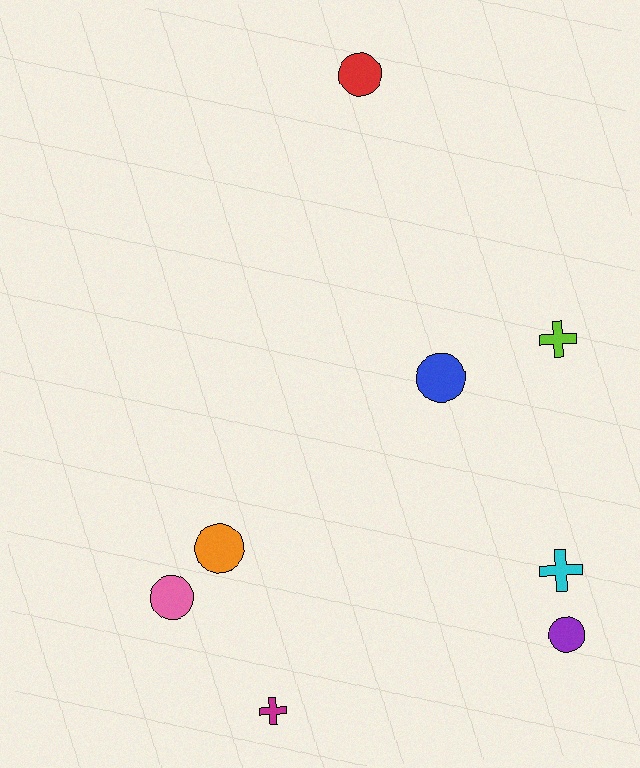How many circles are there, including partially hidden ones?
There are 5 circles.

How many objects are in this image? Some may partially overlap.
There are 8 objects.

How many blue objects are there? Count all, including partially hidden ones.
There is 1 blue object.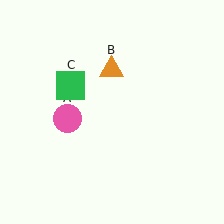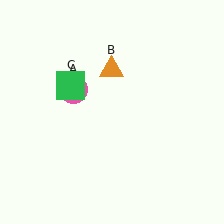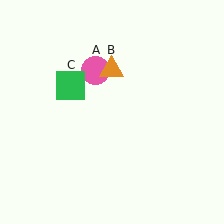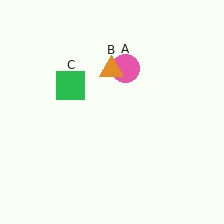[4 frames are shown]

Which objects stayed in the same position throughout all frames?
Orange triangle (object B) and green square (object C) remained stationary.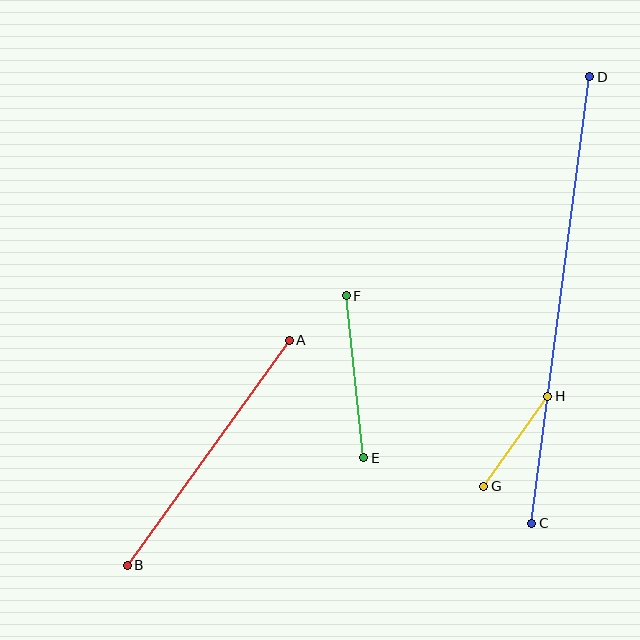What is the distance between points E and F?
The distance is approximately 163 pixels.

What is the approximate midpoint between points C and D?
The midpoint is at approximately (561, 300) pixels.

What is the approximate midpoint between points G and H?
The midpoint is at approximately (516, 441) pixels.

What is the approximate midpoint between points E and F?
The midpoint is at approximately (355, 377) pixels.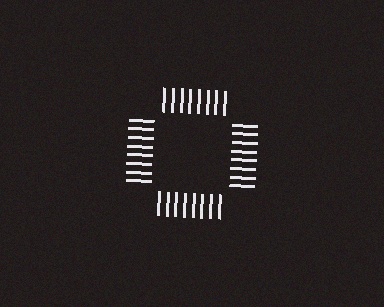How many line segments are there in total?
32 — 8 along each of the 4 edges.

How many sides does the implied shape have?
4 sides — the line-ends trace a square.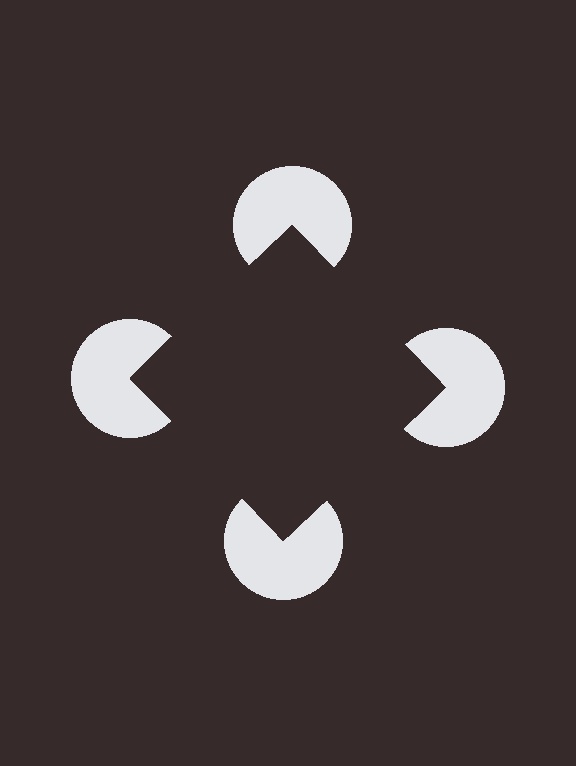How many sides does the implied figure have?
4 sides.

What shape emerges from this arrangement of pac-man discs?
An illusory square — its edges are inferred from the aligned wedge cuts in the pac-man discs, not physically drawn.